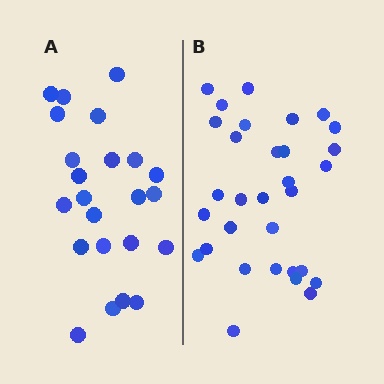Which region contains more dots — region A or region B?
Region B (the right region) has more dots.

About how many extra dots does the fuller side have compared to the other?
Region B has roughly 8 or so more dots than region A.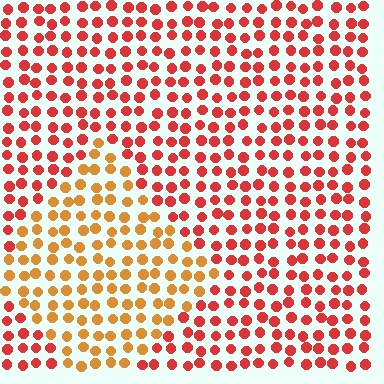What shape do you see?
I see a diamond.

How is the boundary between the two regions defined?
The boundary is defined purely by a slight shift in hue (about 35 degrees). Spacing, size, and orientation are identical on both sides.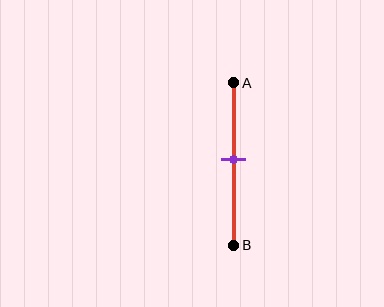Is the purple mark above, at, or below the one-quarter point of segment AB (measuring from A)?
The purple mark is below the one-quarter point of segment AB.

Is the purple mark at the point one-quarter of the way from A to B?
No, the mark is at about 45% from A, not at the 25% one-quarter point.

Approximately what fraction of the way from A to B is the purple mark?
The purple mark is approximately 45% of the way from A to B.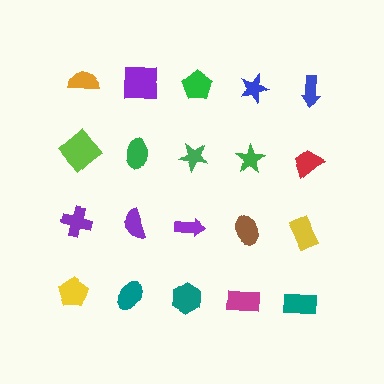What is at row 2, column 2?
A green ellipse.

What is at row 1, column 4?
A blue star.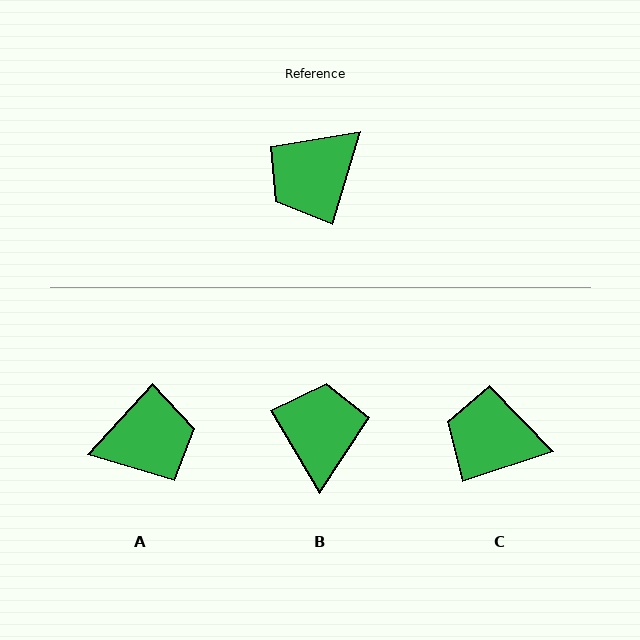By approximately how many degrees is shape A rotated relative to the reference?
Approximately 154 degrees counter-clockwise.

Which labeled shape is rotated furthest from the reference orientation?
A, about 154 degrees away.